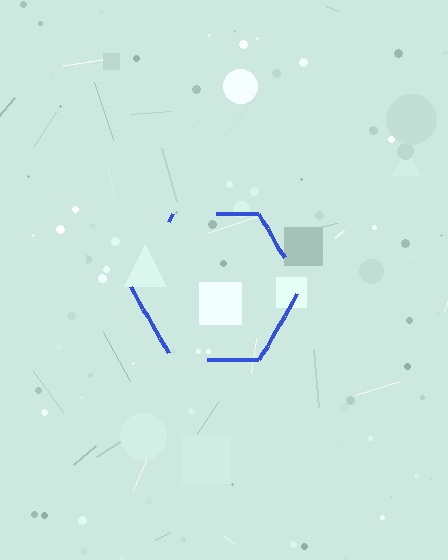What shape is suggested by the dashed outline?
The dashed outline suggests a hexagon.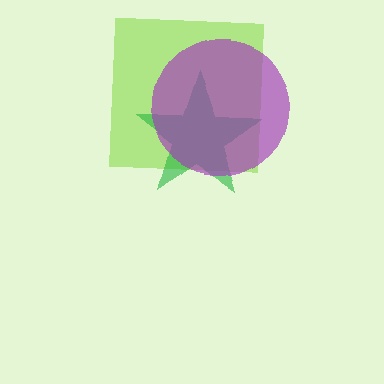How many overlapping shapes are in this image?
There are 3 overlapping shapes in the image.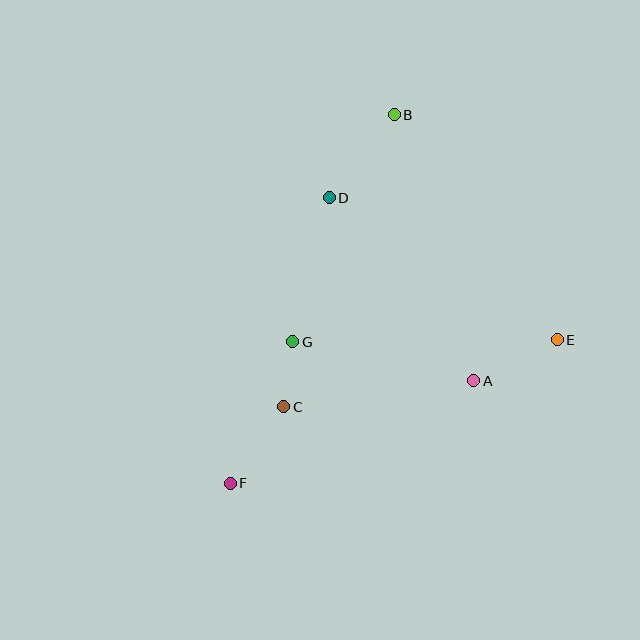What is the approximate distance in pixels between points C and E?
The distance between C and E is approximately 282 pixels.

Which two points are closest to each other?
Points C and G are closest to each other.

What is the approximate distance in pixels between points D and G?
The distance between D and G is approximately 149 pixels.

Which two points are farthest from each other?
Points B and F are farthest from each other.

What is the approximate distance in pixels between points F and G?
The distance between F and G is approximately 155 pixels.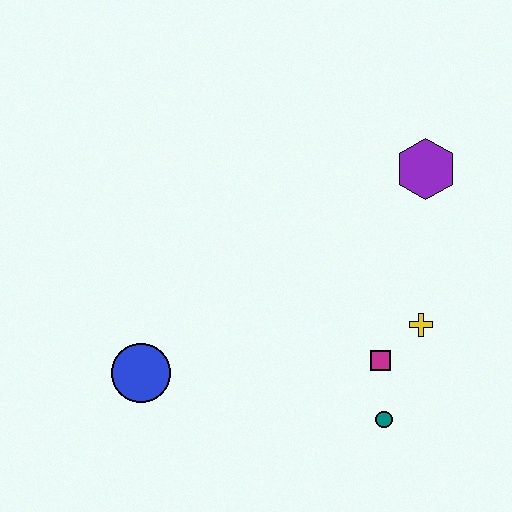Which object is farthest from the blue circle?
The purple hexagon is farthest from the blue circle.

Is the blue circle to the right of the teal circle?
No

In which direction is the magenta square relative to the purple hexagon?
The magenta square is below the purple hexagon.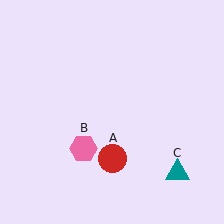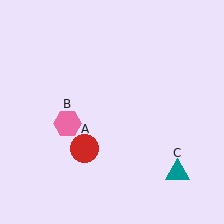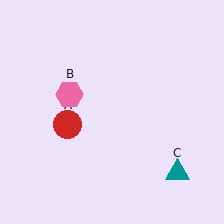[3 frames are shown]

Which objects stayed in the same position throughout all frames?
Teal triangle (object C) remained stationary.